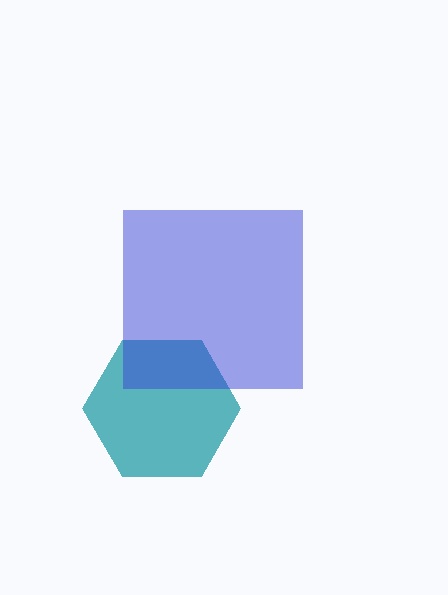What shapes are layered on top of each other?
The layered shapes are: a teal hexagon, a blue square.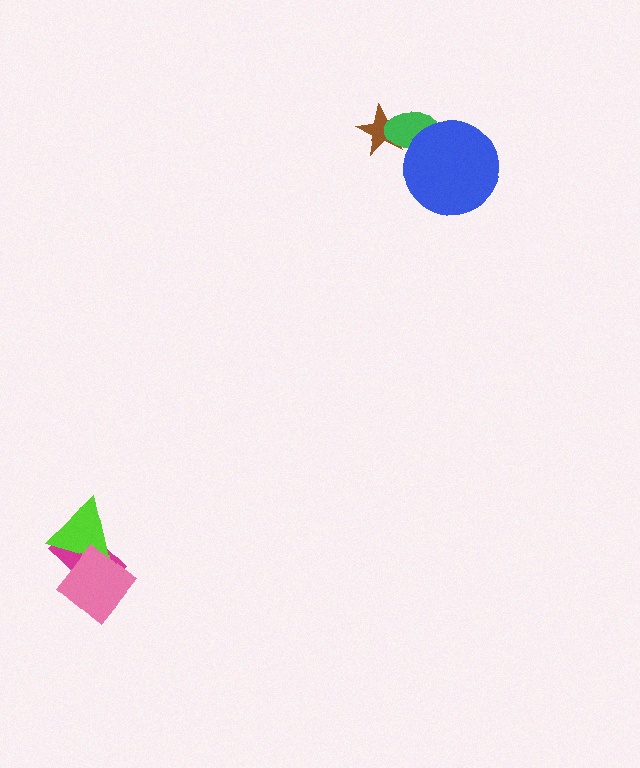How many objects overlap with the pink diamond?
2 objects overlap with the pink diamond.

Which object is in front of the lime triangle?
The pink diamond is in front of the lime triangle.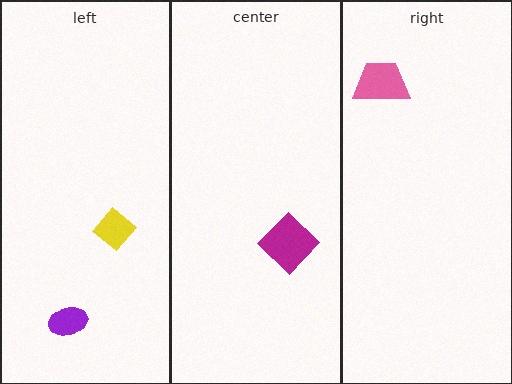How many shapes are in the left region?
2.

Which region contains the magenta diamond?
The center region.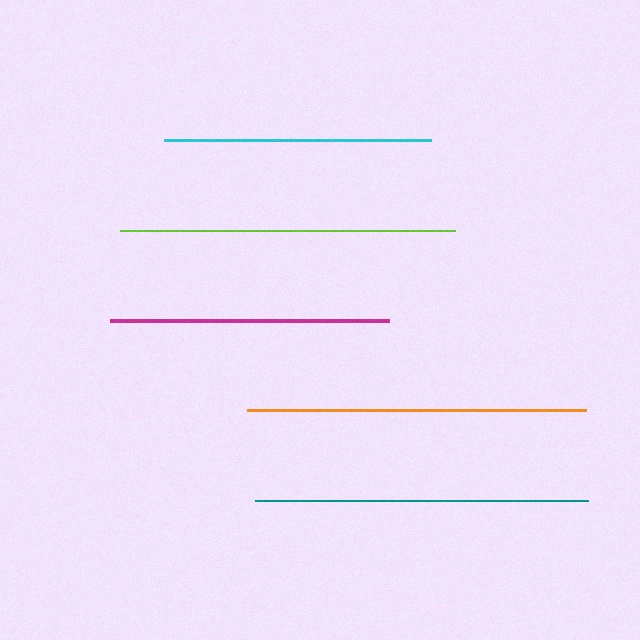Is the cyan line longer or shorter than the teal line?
The teal line is longer than the cyan line.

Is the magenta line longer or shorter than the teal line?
The teal line is longer than the magenta line.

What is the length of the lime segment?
The lime segment is approximately 335 pixels long.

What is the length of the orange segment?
The orange segment is approximately 339 pixels long.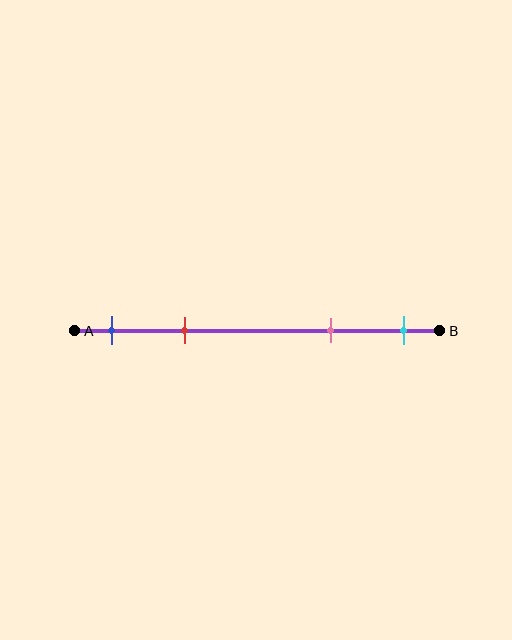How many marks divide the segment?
There are 4 marks dividing the segment.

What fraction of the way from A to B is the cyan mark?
The cyan mark is approximately 90% (0.9) of the way from A to B.